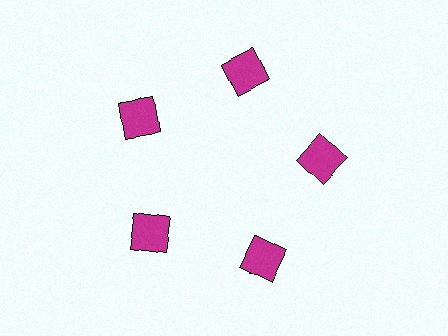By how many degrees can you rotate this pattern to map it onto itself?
The pattern maps onto itself every 72 degrees of rotation.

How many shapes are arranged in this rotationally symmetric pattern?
There are 10 shapes, arranged in 5 groups of 2.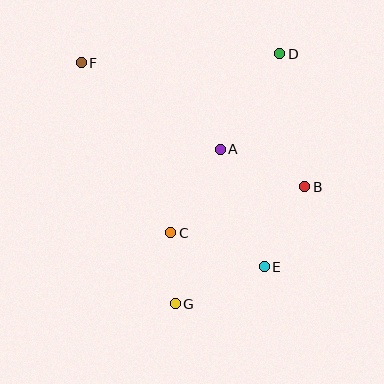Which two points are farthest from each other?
Points E and F are farthest from each other.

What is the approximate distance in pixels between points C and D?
The distance between C and D is approximately 210 pixels.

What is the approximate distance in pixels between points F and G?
The distance between F and G is approximately 258 pixels.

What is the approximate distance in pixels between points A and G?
The distance between A and G is approximately 161 pixels.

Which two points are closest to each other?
Points C and G are closest to each other.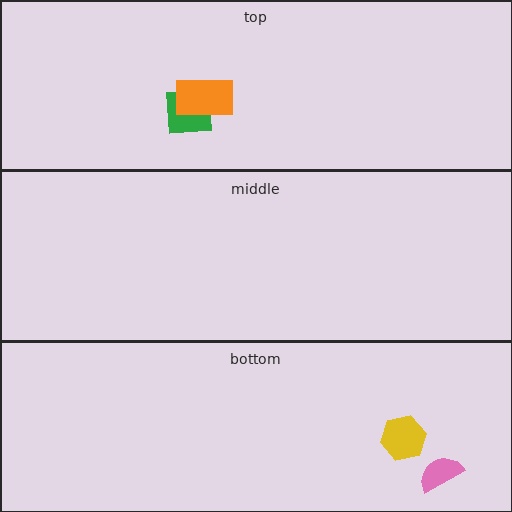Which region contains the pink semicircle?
The bottom region.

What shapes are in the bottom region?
The pink semicircle, the yellow hexagon.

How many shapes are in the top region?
2.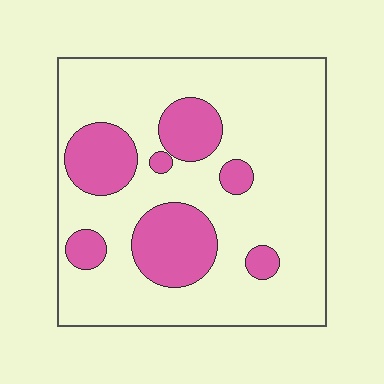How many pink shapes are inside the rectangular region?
7.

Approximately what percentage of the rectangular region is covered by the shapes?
Approximately 25%.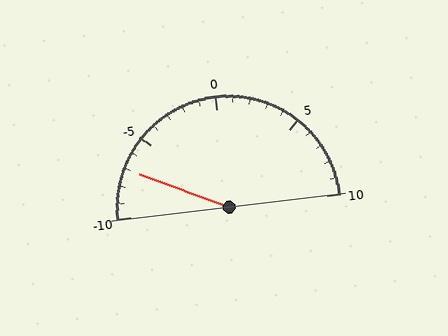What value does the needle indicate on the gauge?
The needle indicates approximately -7.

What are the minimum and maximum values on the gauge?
The gauge ranges from -10 to 10.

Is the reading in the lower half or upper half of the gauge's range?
The reading is in the lower half of the range (-10 to 10).